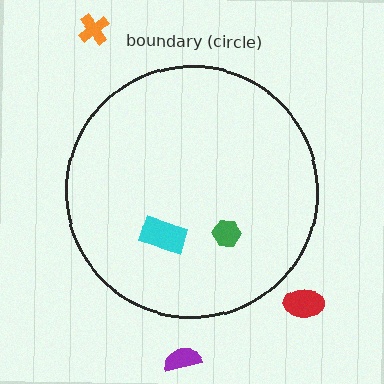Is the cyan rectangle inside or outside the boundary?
Inside.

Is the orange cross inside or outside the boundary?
Outside.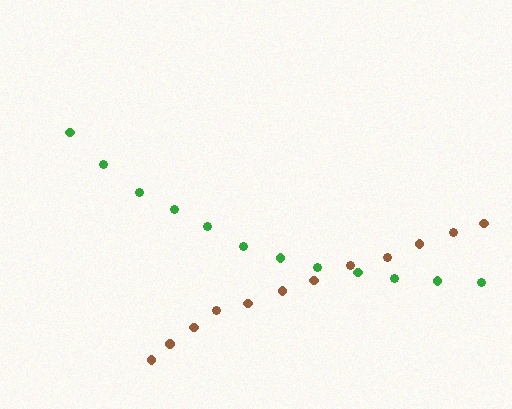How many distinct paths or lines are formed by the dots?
There are 2 distinct paths.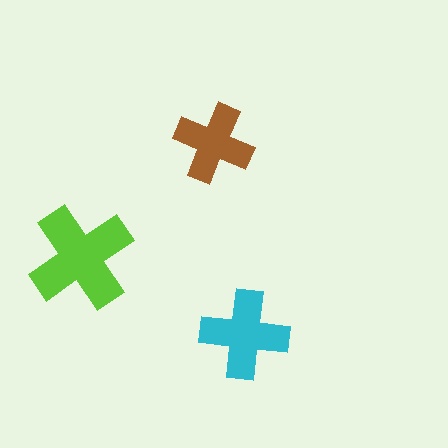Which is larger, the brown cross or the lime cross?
The lime one.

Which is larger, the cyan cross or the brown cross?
The cyan one.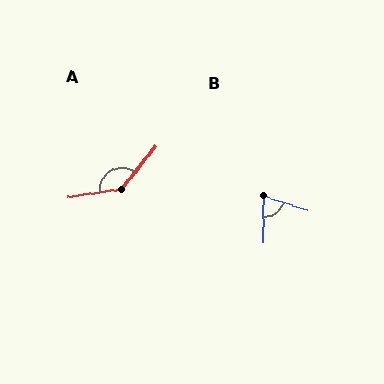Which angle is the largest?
A, at approximately 137 degrees.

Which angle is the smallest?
B, at approximately 73 degrees.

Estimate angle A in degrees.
Approximately 137 degrees.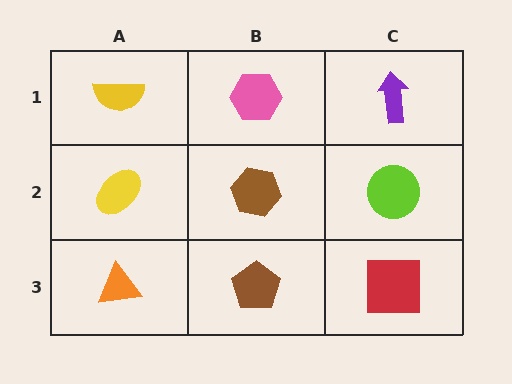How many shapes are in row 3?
3 shapes.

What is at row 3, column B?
A brown pentagon.